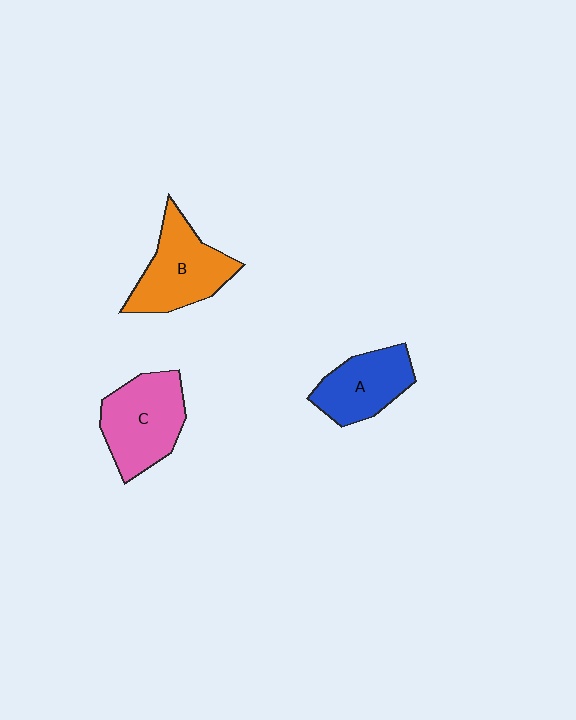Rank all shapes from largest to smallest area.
From largest to smallest: C (pink), B (orange), A (blue).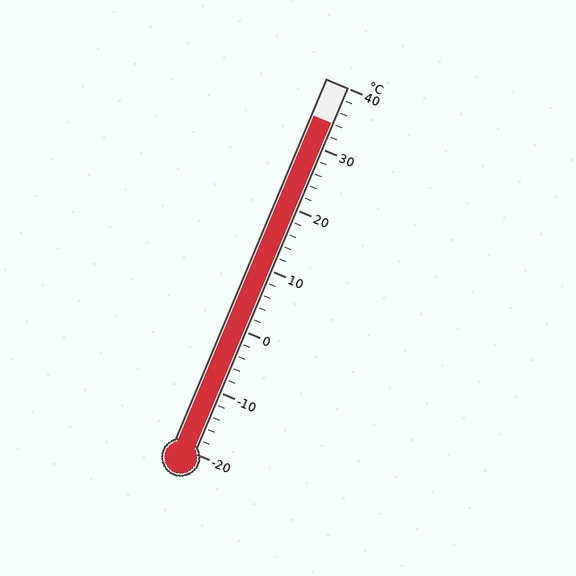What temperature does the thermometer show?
The thermometer shows approximately 34°C.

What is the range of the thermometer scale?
The thermometer scale ranges from -20°C to 40°C.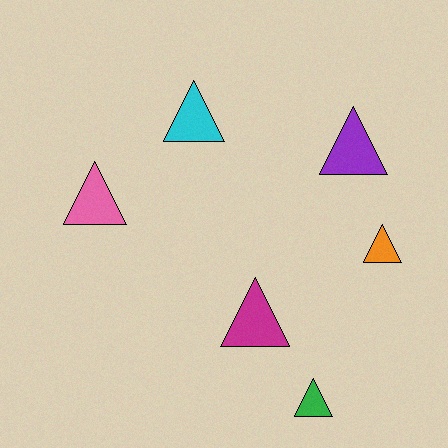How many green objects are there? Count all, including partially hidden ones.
There is 1 green object.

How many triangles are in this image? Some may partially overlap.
There are 6 triangles.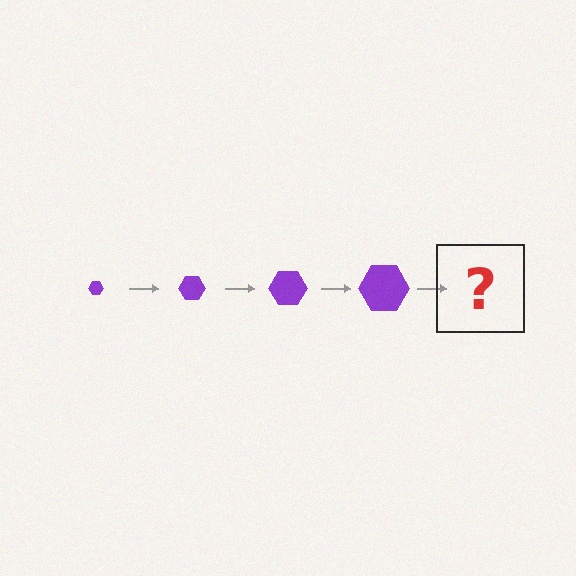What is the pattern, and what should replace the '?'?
The pattern is that the hexagon gets progressively larger each step. The '?' should be a purple hexagon, larger than the previous one.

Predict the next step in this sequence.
The next step is a purple hexagon, larger than the previous one.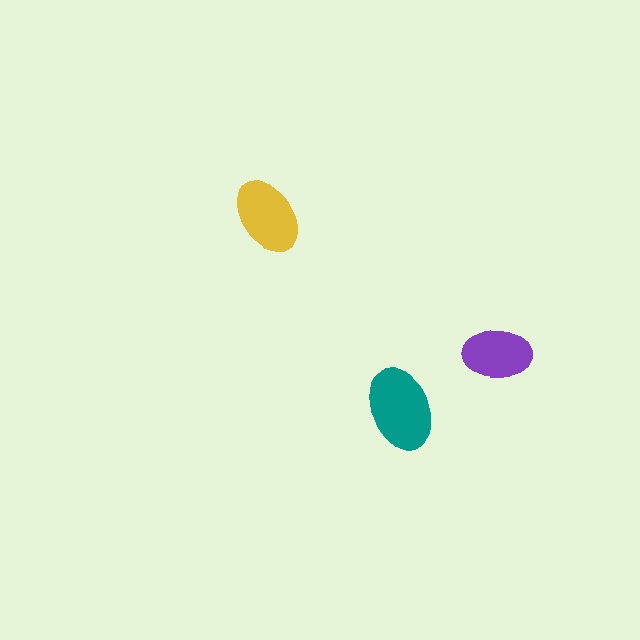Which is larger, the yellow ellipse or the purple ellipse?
The yellow one.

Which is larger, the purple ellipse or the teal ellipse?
The teal one.